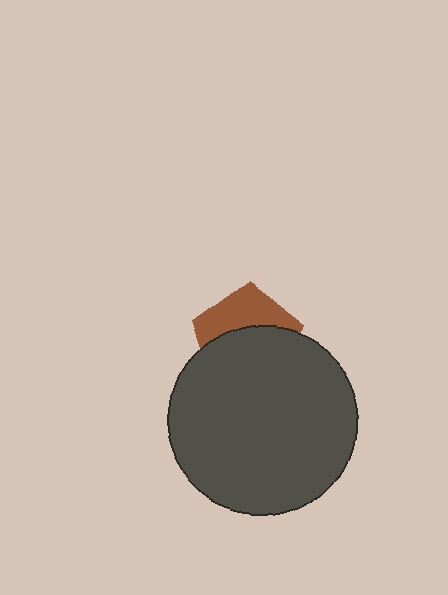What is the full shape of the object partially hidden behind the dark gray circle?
The partially hidden object is a brown pentagon.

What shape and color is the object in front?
The object in front is a dark gray circle.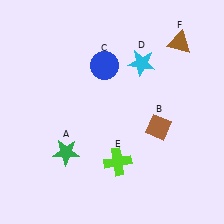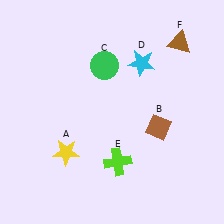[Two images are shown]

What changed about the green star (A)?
In Image 1, A is green. In Image 2, it changed to yellow.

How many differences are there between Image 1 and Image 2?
There are 2 differences between the two images.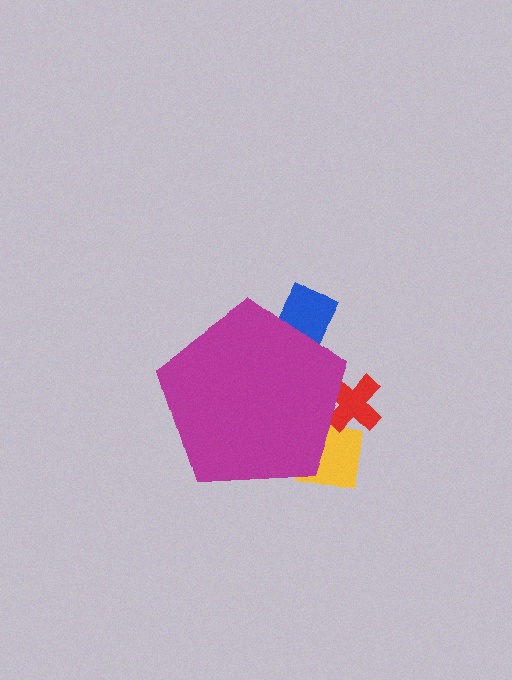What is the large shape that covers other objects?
A magenta pentagon.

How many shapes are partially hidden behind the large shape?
3 shapes are partially hidden.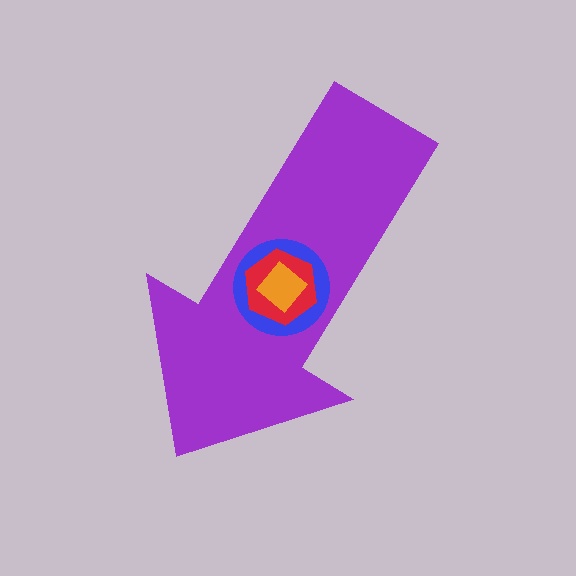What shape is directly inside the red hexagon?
The orange diamond.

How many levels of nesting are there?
4.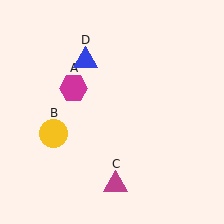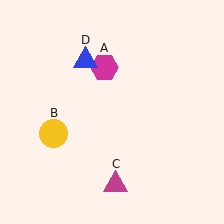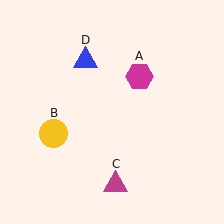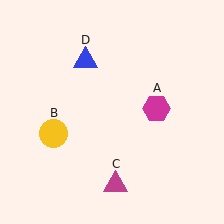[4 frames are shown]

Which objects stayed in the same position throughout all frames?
Yellow circle (object B) and magenta triangle (object C) and blue triangle (object D) remained stationary.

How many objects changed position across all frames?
1 object changed position: magenta hexagon (object A).